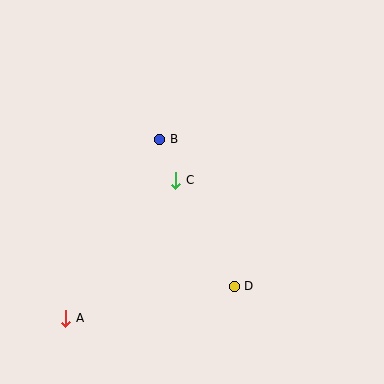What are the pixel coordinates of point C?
Point C is at (176, 180).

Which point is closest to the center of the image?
Point C at (176, 180) is closest to the center.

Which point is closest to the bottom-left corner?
Point A is closest to the bottom-left corner.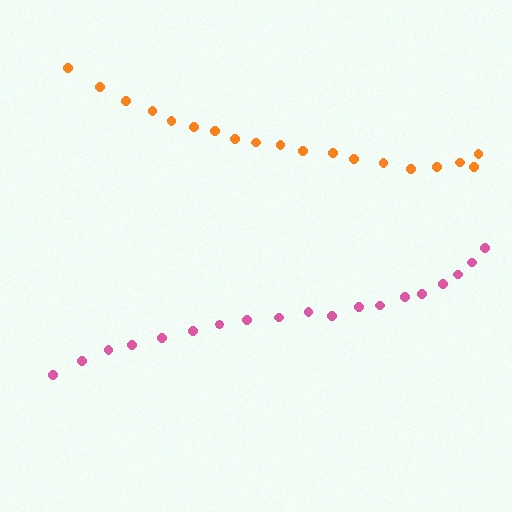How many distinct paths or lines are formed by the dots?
There are 2 distinct paths.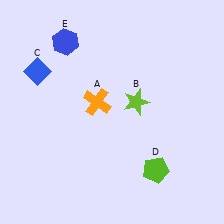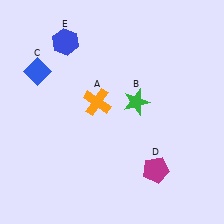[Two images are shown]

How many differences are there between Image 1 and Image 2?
There are 2 differences between the two images.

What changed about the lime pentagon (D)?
In Image 1, D is lime. In Image 2, it changed to magenta.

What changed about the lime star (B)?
In Image 1, B is lime. In Image 2, it changed to green.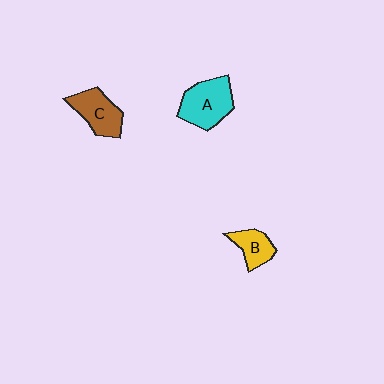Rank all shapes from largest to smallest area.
From largest to smallest: A (cyan), C (brown), B (yellow).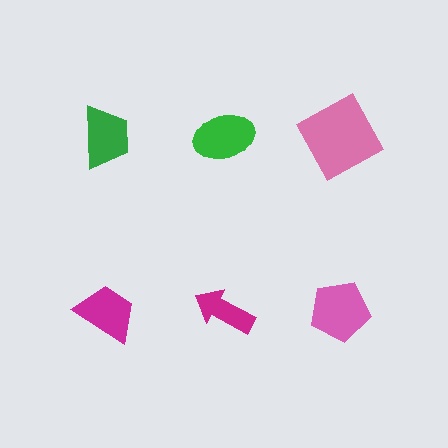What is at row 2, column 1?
A magenta trapezoid.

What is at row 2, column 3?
A pink pentagon.